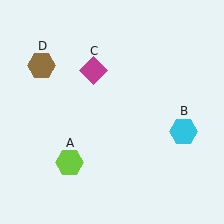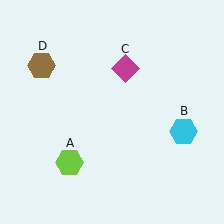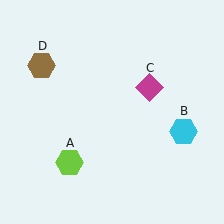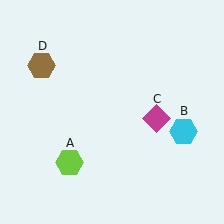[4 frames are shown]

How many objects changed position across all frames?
1 object changed position: magenta diamond (object C).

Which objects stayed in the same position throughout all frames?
Lime hexagon (object A) and cyan hexagon (object B) and brown hexagon (object D) remained stationary.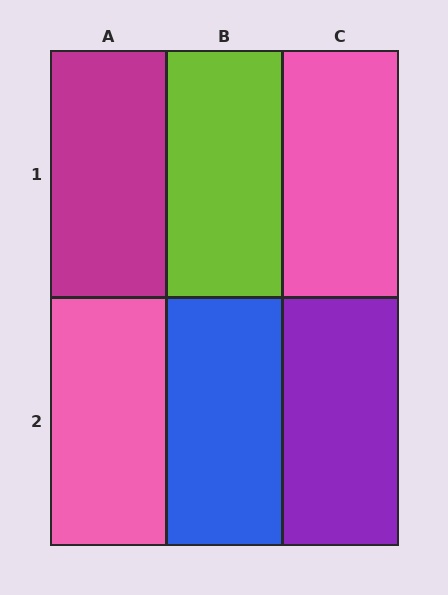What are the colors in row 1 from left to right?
Magenta, lime, pink.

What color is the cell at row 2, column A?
Pink.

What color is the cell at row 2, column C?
Purple.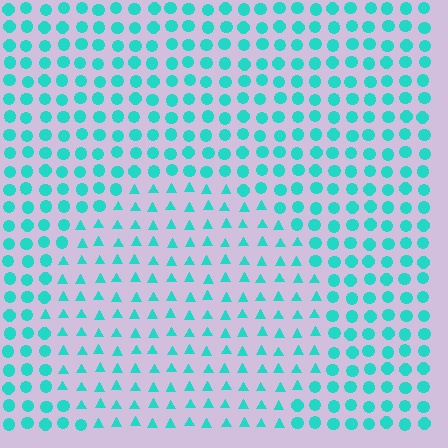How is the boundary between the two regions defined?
The boundary is defined by a change in element shape: triangles inside vs. circles outside. All elements share the same color and spacing.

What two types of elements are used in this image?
The image uses triangles inside the circle region and circles outside it.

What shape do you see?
I see a circle.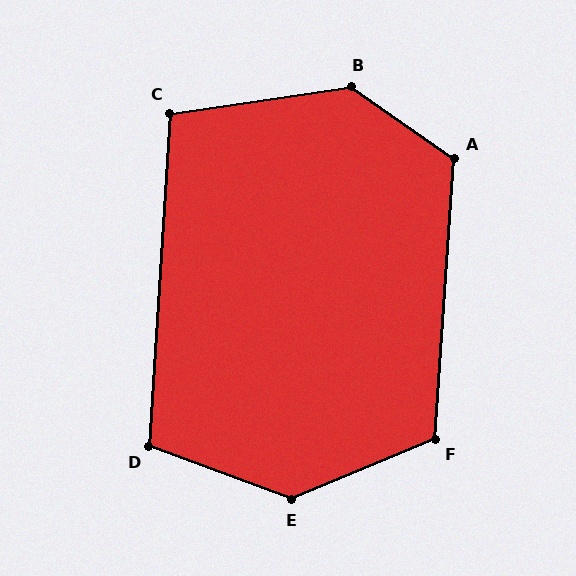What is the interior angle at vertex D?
Approximately 107 degrees (obtuse).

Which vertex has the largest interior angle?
E, at approximately 137 degrees.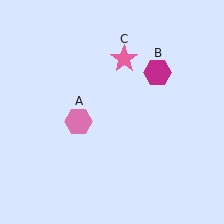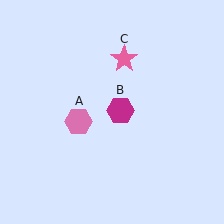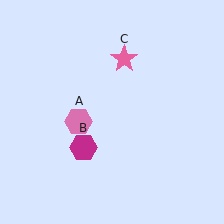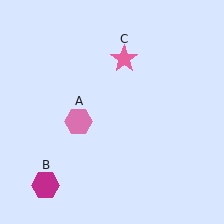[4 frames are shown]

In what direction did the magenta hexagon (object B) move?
The magenta hexagon (object B) moved down and to the left.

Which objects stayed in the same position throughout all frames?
Pink hexagon (object A) and pink star (object C) remained stationary.